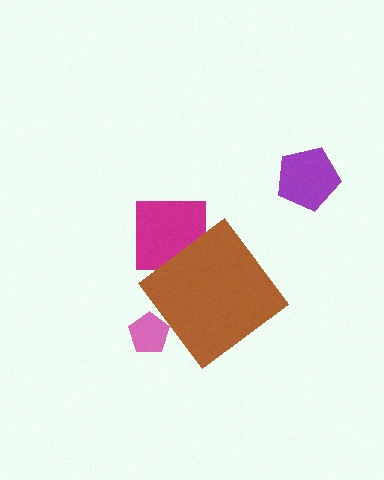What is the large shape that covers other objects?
A brown diamond.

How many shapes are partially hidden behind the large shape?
2 shapes are partially hidden.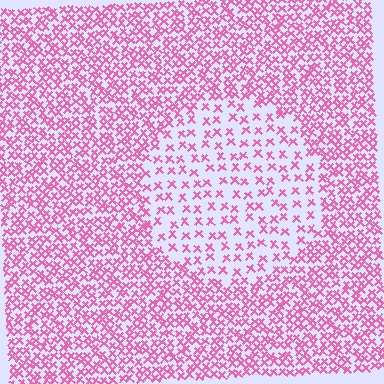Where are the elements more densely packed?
The elements are more densely packed outside the circle boundary.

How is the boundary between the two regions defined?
The boundary is defined by a change in element density (approximately 2.3x ratio). All elements are the same color, size, and shape.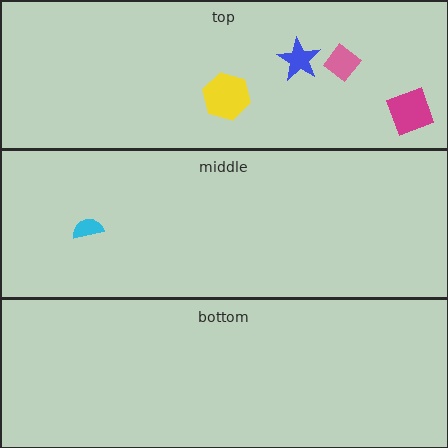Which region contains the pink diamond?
The top region.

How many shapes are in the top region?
4.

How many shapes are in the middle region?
1.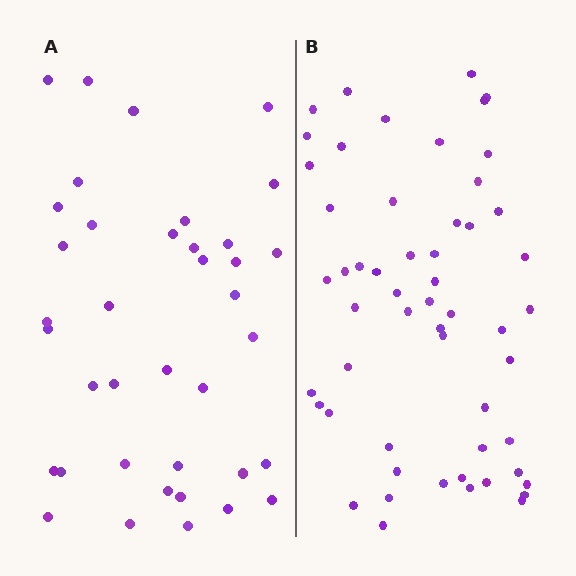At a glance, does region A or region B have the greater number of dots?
Region B (the right region) has more dots.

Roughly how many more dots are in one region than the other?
Region B has approximately 15 more dots than region A.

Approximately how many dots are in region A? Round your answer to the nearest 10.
About 40 dots. (The exact count is 38, which rounds to 40.)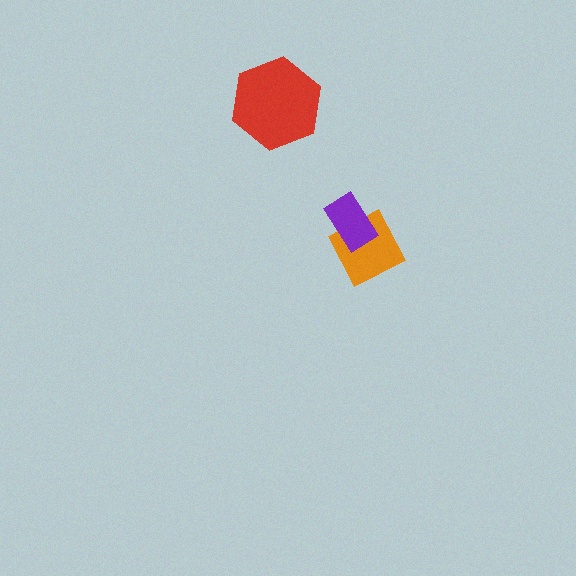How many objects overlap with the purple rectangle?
1 object overlaps with the purple rectangle.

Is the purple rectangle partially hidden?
No, no other shape covers it.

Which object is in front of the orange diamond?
The purple rectangle is in front of the orange diamond.